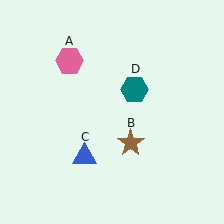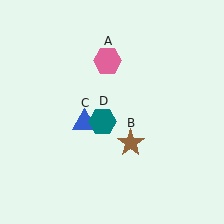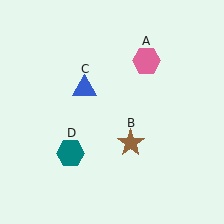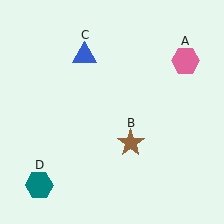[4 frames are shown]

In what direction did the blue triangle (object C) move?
The blue triangle (object C) moved up.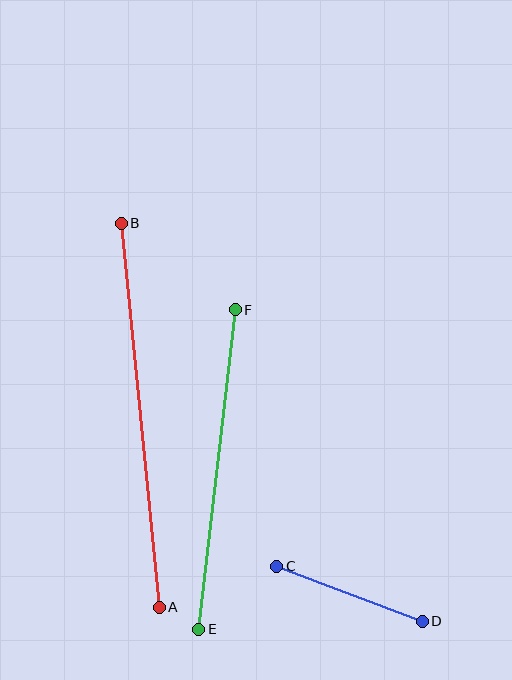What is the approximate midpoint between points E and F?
The midpoint is at approximately (217, 469) pixels.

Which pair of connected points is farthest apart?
Points A and B are farthest apart.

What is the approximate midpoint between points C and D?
The midpoint is at approximately (349, 594) pixels.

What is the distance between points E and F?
The distance is approximately 322 pixels.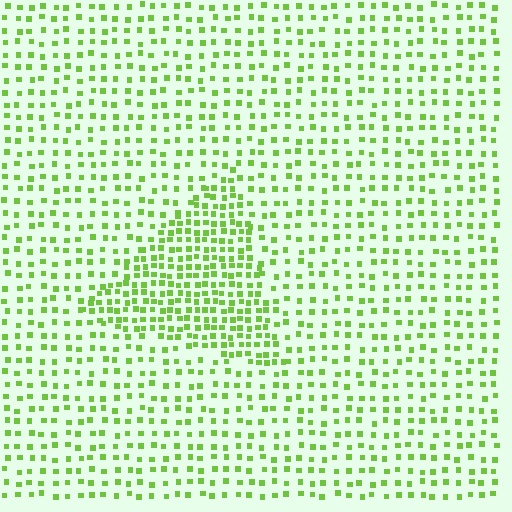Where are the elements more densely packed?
The elements are more densely packed inside the triangle boundary.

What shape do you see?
I see a triangle.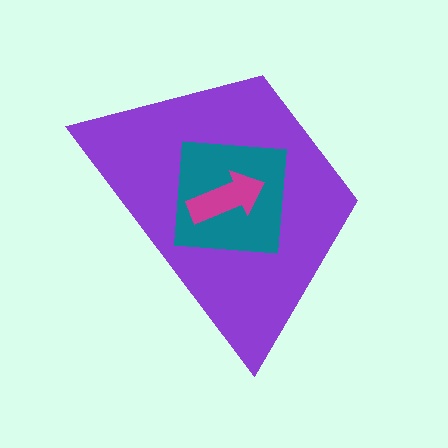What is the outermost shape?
The purple trapezoid.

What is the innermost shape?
The magenta arrow.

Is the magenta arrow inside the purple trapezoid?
Yes.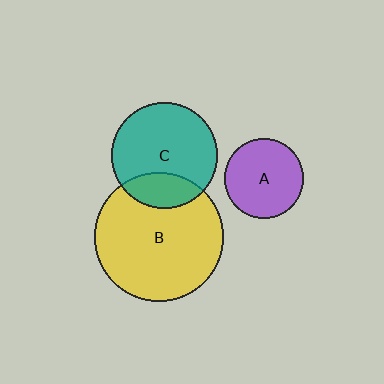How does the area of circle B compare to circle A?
Approximately 2.6 times.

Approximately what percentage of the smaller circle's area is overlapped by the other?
Approximately 25%.